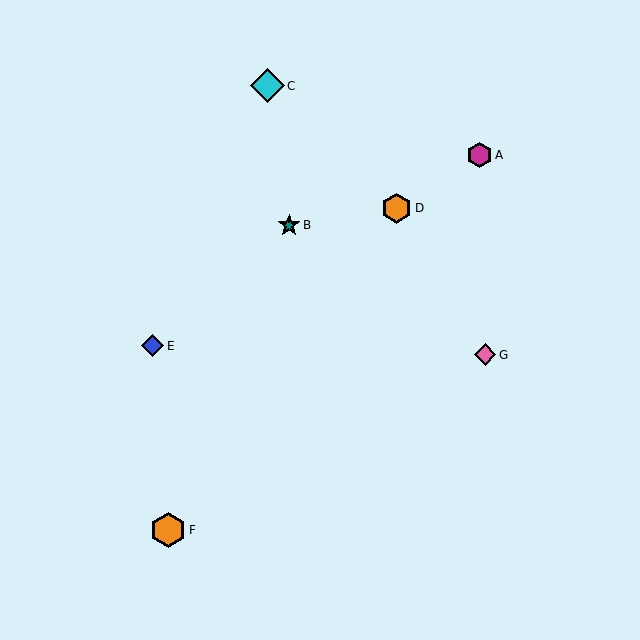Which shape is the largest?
The orange hexagon (labeled F) is the largest.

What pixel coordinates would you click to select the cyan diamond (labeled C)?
Click at (267, 86) to select the cyan diamond C.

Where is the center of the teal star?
The center of the teal star is at (289, 225).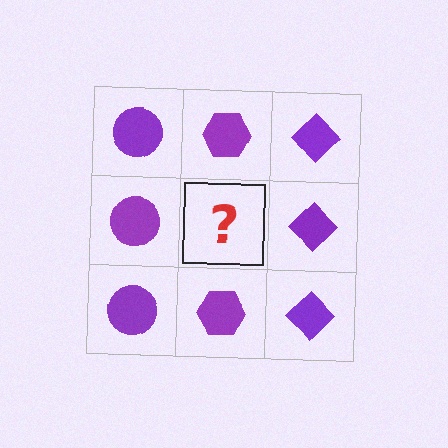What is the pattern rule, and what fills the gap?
The rule is that each column has a consistent shape. The gap should be filled with a purple hexagon.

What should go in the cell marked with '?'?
The missing cell should contain a purple hexagon.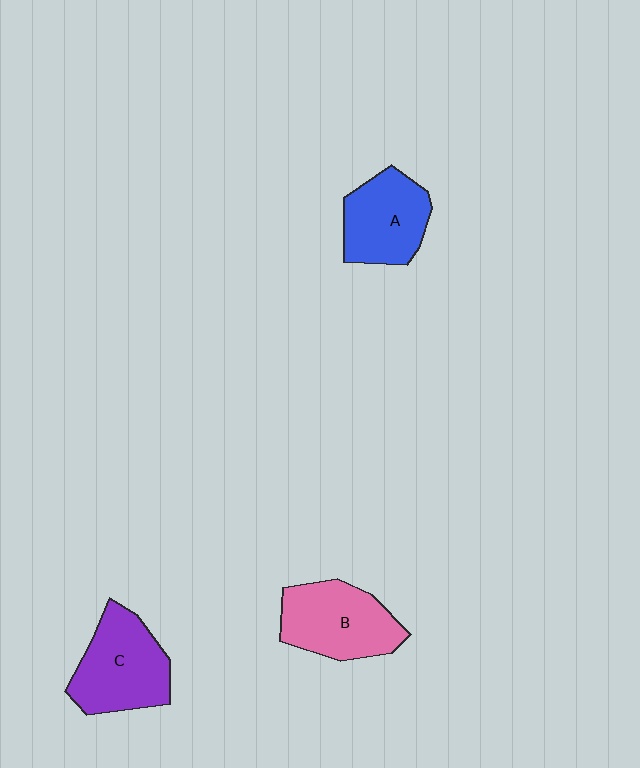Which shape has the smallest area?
Shape A (blue).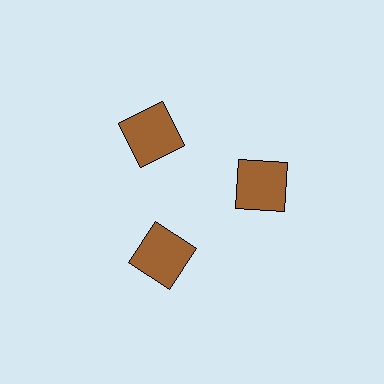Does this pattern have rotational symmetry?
Yes, this pattern has 3-fold rotational symmetry. It looks the same after rotating 120 degrees around the center.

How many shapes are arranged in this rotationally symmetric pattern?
There are 3 shapes, arranged in 3 groups of 1.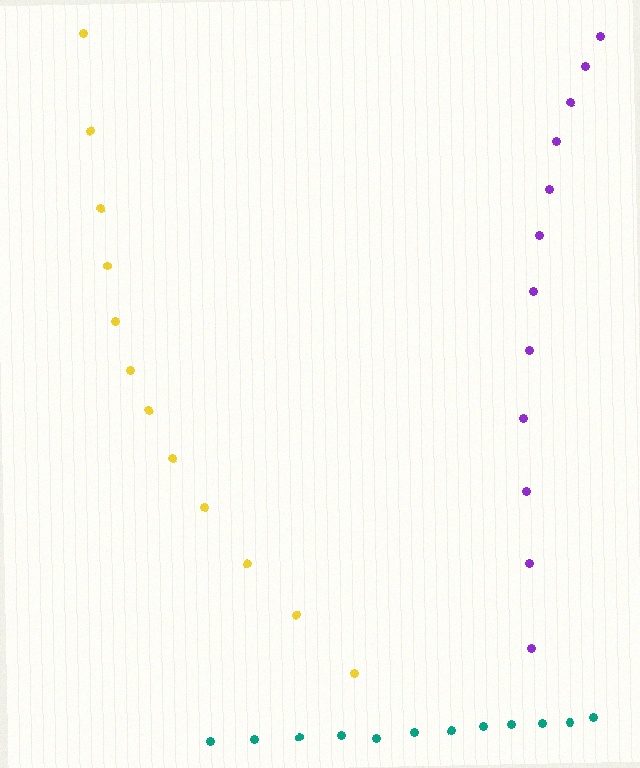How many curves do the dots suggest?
There are 3 distinct paths.